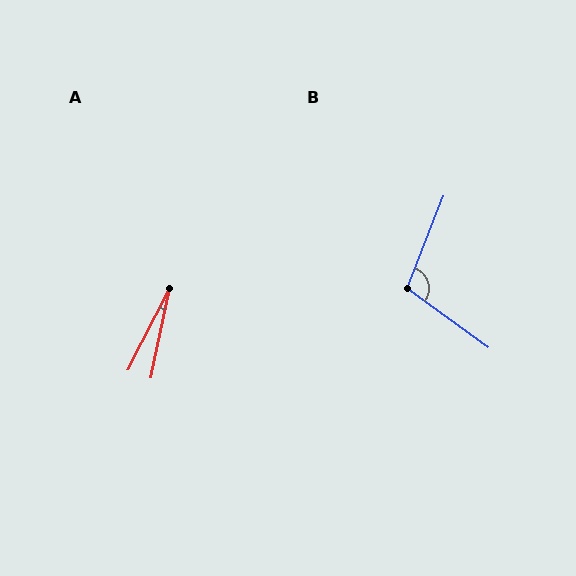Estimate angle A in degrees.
Approximately 15 degrees.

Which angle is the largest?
B, at approximately 104 degrees.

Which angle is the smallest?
A, at approximately 15 degrees.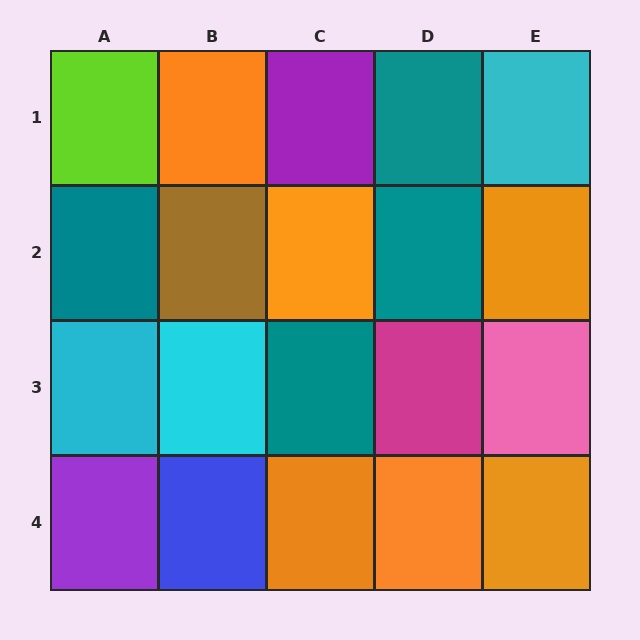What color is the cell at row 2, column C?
Orange.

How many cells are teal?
4 cells are teal.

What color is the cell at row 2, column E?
Orange.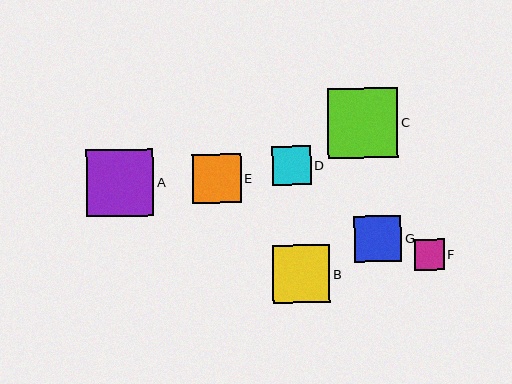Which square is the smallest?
Square F is the smallest with a size of approximately 30 pixels.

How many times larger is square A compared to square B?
Square A is approximately 1.2 times the size of square B.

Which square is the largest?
Square C is the largest with a size of approximately 70 pixels.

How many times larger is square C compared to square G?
Square C is approximately 1.5 times the size of square G.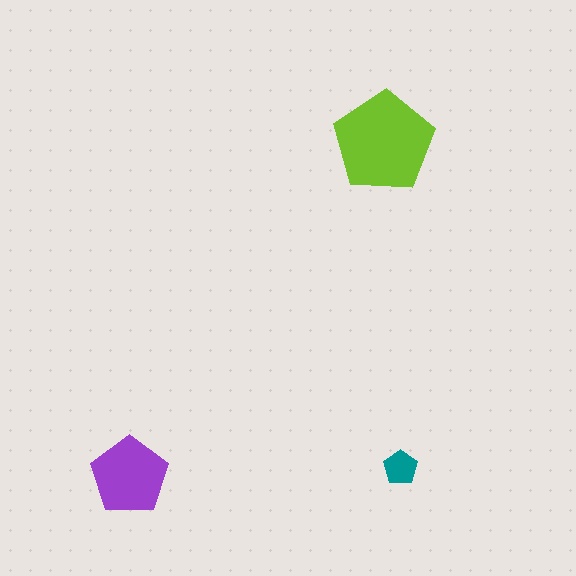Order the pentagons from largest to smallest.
the lime one, the purple one, the teal one.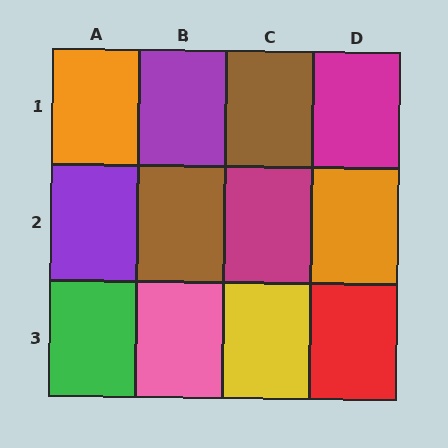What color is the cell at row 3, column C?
Yellow.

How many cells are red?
1 cell is red.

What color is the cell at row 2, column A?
Purple.